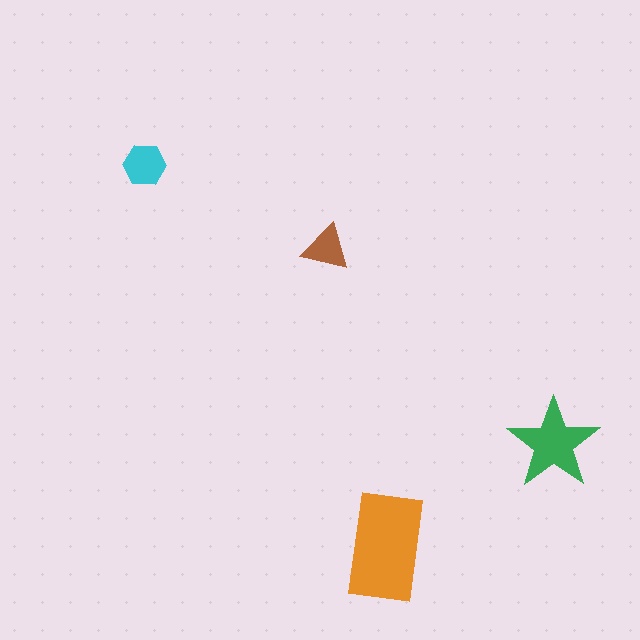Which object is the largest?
The orange rectangle.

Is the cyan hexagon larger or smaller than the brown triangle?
Larger.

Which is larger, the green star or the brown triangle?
The green star.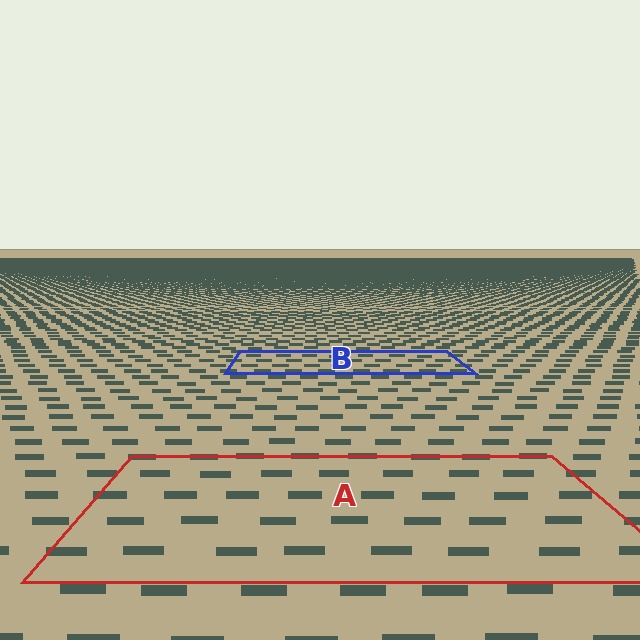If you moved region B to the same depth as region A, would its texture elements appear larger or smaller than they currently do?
They would appear larger. At a closer depth, the same texture elements are projected at a bigger on-screen size.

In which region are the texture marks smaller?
The texture marks are smaller in region B, because it is farther away.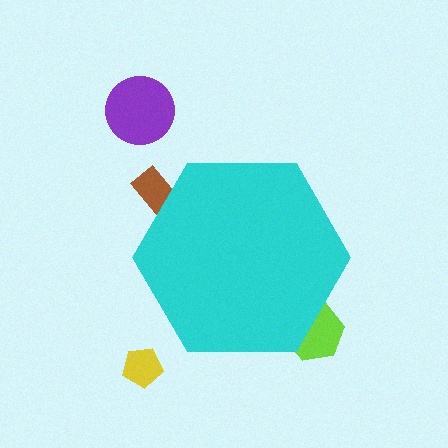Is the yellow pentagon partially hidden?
No, the yellow pentagon is fully visible.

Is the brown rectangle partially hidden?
Yes, the brown rectangle is partially hidden behind the cyan hexagon.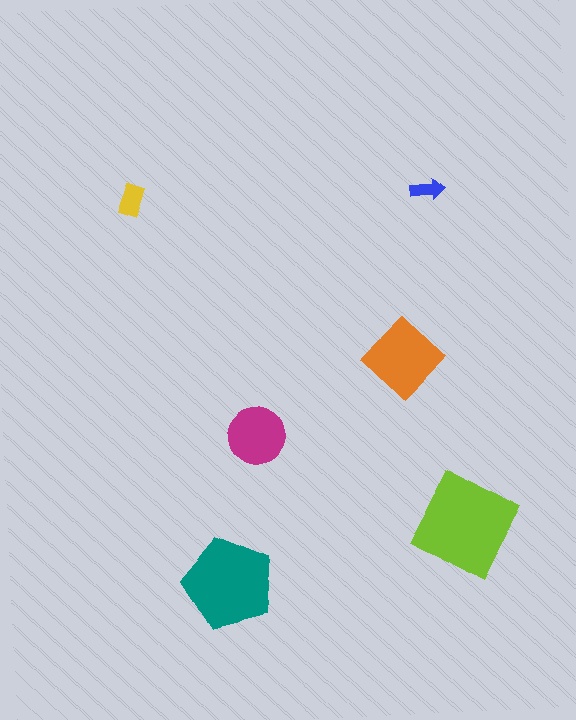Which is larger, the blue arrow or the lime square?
The lime square.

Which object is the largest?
The lime square.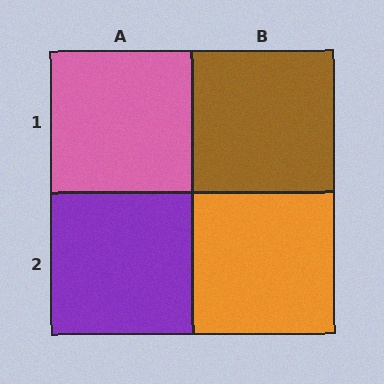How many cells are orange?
1 cell is orange.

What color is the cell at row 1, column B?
Brown.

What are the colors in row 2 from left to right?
Purple, orange.